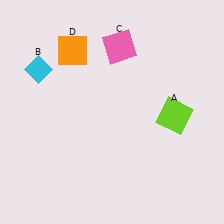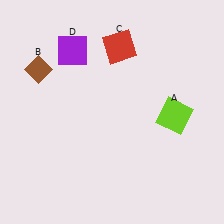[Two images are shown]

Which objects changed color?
B changed from cyan to brown. C changed from pink to red. D changed from orange to purple.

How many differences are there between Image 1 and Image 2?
There are 3 differences between the two images.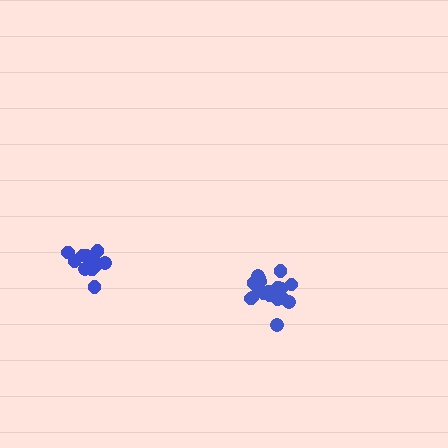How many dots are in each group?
Group 1: 19 dots, Group 2: 13 dots (32 total).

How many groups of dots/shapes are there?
There are 2 groups.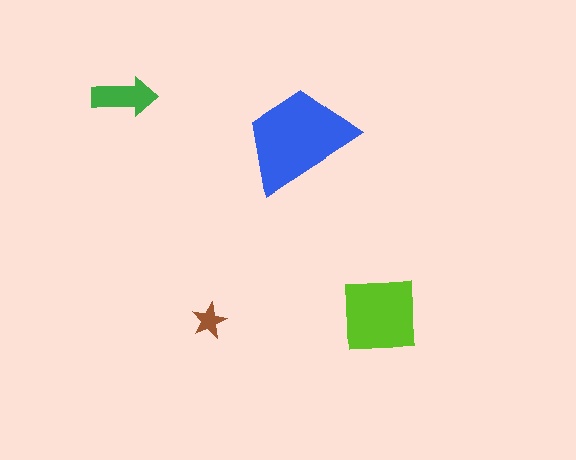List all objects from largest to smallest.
The blue trapezoid, the lime square, the green arrow, the brown star.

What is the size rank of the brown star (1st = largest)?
4th.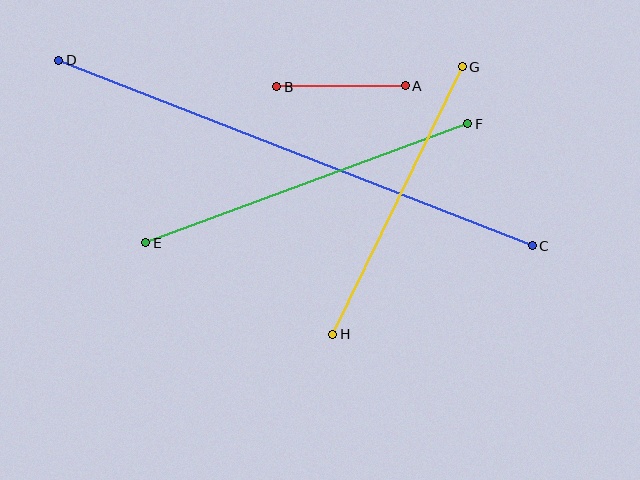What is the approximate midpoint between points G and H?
The midpoint is at approximately (398, 200) pixels.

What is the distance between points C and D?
The distance is approximately 509 pixels.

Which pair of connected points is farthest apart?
Points C and D are farthest apart.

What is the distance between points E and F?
The distance is approximately 343 pixels.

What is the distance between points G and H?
The distance is approximately 298 pixels.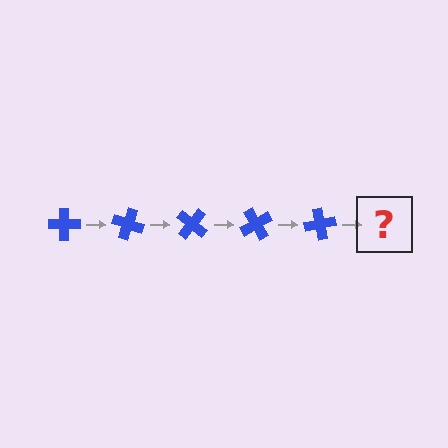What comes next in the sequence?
The next element should be a blue cross rotated 100 degrees.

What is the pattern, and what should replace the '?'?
The pattern is that the cross rotates 20 degrees each step. The '?' should be a blue cross rotated 100 degrees.